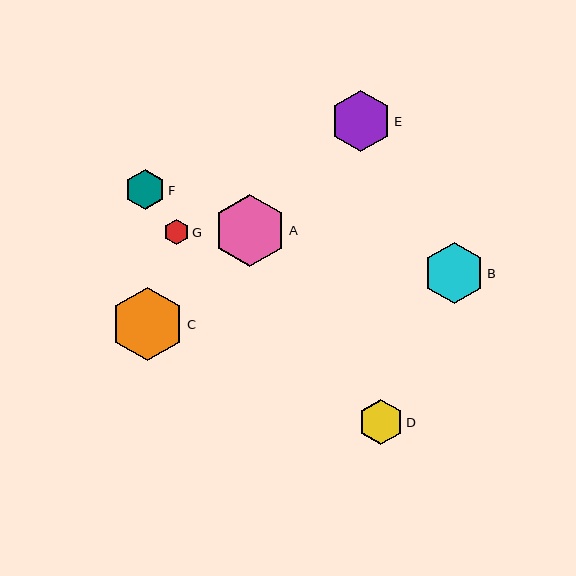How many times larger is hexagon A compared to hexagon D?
Hexagon A is approximately 1.6 times the size of hexagon D.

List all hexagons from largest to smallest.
From largest to smallest: C, A, E, B, D, F, G.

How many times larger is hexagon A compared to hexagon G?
Hexagon A is approximately 2.9 times the size of hexagon G.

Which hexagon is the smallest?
Hexagon G is the smallest with a size of approximately 25 pixels.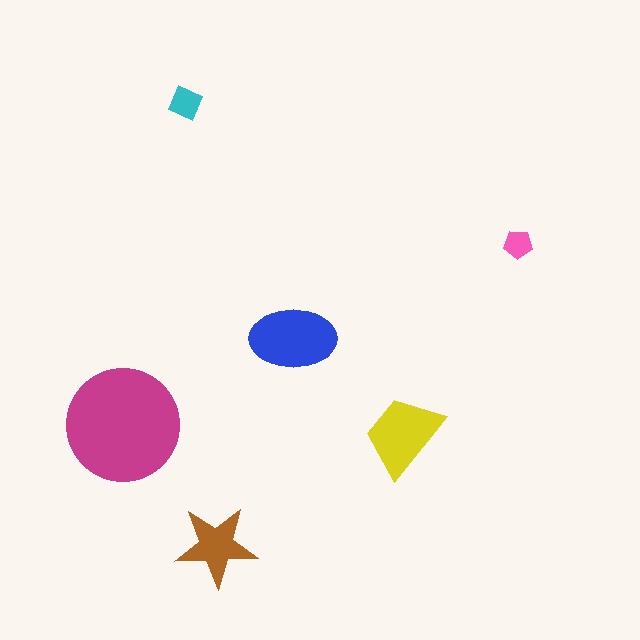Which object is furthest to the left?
The magenta circle is leftmost.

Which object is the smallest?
The pink pentagon.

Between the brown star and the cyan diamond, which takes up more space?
The brown star.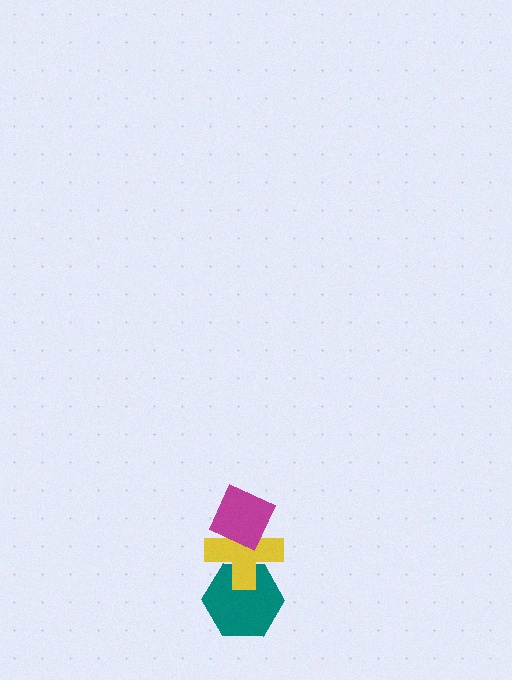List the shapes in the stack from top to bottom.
From top to bottom: the magenta diamond, the yellow cross, the teal hexagon.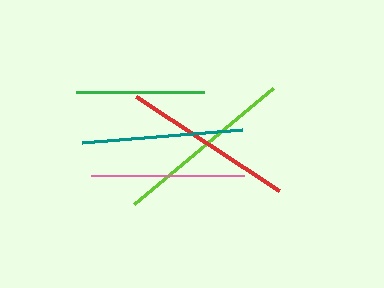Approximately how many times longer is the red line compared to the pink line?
The red line is approximately 1.1 times the length of the pink line.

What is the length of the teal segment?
The teal segment is approximately 161 pixels long.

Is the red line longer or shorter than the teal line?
The red line is longer than the teal line.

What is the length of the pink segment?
The pink segment is approximately 153 pixels long.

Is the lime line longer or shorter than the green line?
The lime line is longer than the green line.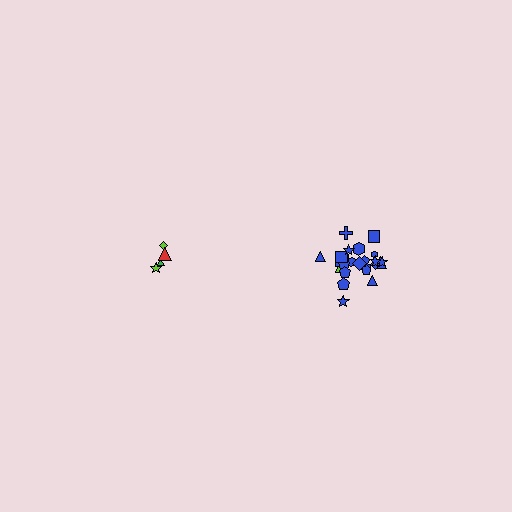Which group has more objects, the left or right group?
The right group.